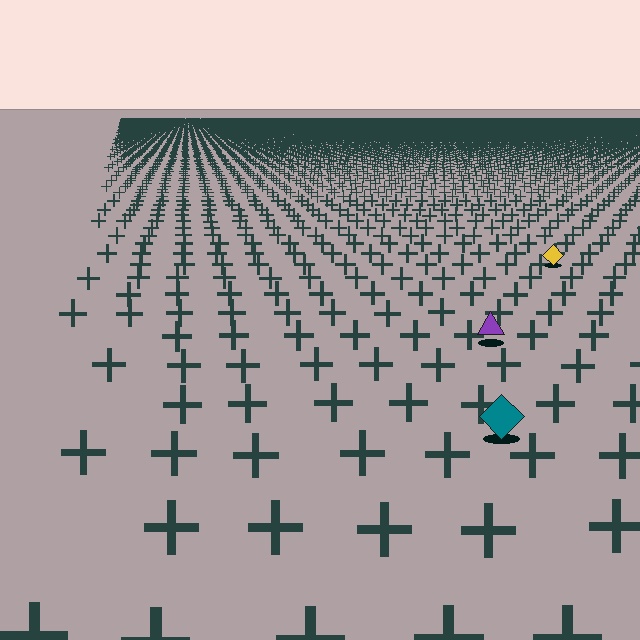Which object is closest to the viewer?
The teal diamond is closest. The texture marks near it are larger and more spread out.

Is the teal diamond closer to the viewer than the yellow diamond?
Yes. The teal diamond is closer — you can tell from the texture gradient: the ground texture is coarser near it.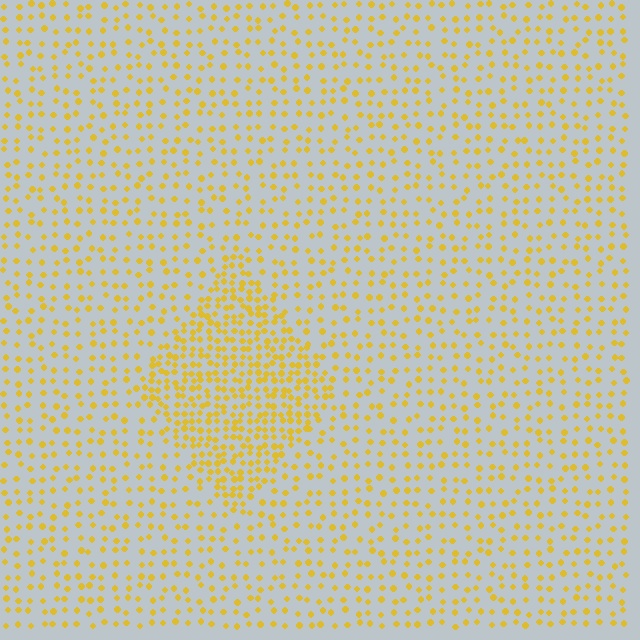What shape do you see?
I see a diamond.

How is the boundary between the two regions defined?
The boundary is defined by a change in element density (approximately 2.2x ratio). All elements are the same color, size, and shape.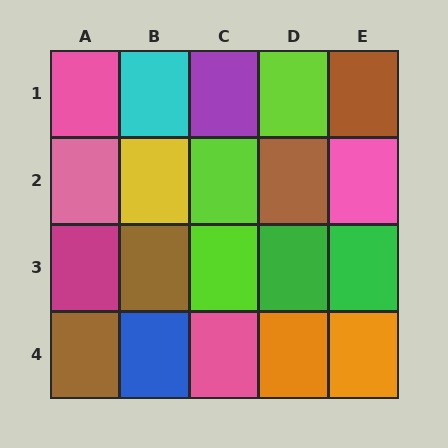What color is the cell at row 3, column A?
Magenta.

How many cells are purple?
1 cell is purple.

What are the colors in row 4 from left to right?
Brown, blue, pink, orange, orange.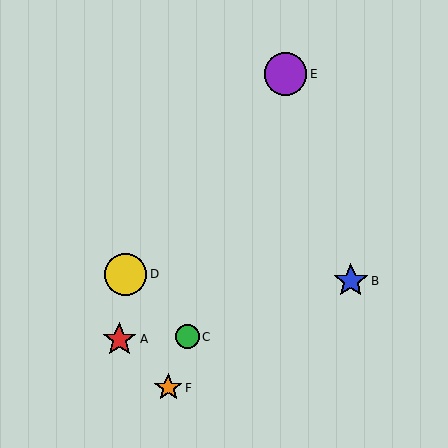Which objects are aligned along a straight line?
Objects C, E, F are aligned along a straight line.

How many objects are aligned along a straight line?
3 objects (C, E, F) are aligned along a straight line.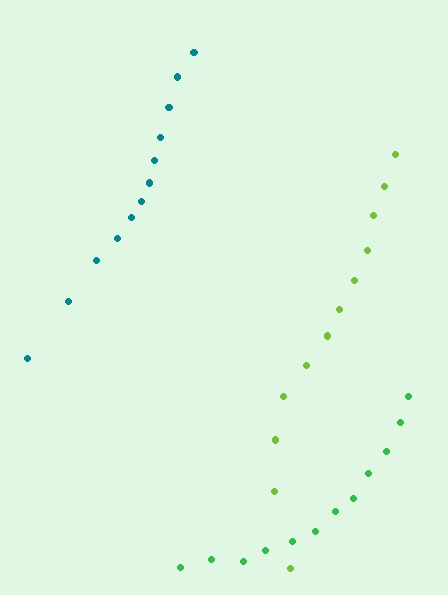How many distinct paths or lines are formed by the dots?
There are 3 distinct paths.